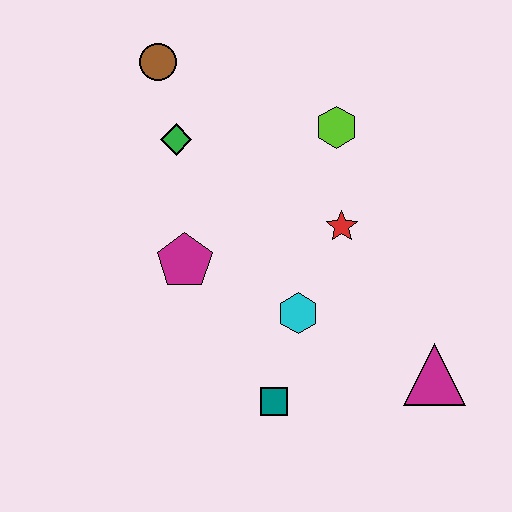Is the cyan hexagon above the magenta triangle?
Yes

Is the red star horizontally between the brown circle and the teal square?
No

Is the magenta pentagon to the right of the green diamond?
Yes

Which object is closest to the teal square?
The cyan hexagon is closest to the teal square.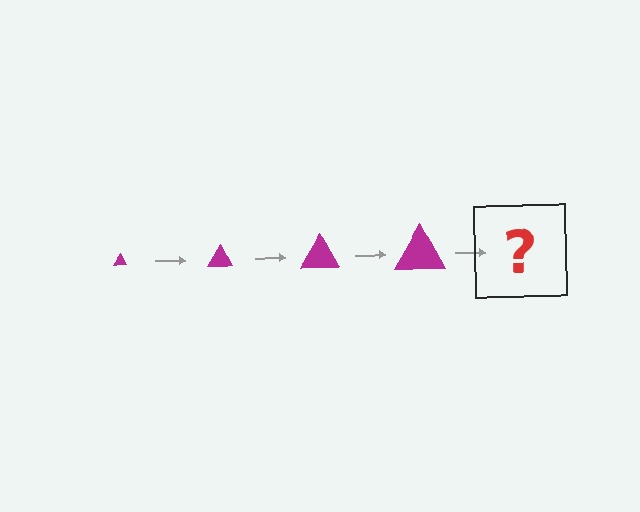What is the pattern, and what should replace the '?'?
The pattern is that the triangle gets progressively larger each step. The '?' should be a magenta triangle, larger than the previous one.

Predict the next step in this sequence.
The next step is a magenta triangle, larger than the previous one.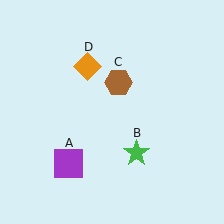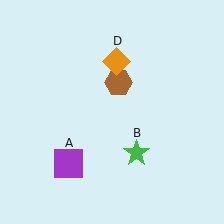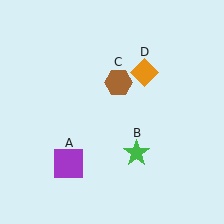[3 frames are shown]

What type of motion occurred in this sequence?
The orange diamond (object D) rotated clockwise around the center of the scene.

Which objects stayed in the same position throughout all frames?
Purple square (object A) and green star (object B) and brown hexagon (object C) remained stationary.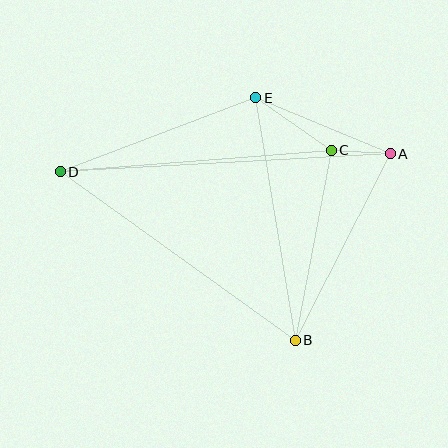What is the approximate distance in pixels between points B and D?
The distance between B and D is approximately 289 pixels.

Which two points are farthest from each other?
Points A and D are farthest from each other.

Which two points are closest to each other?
Points A and C are closest to each other.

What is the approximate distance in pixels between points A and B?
The distance between A and B is approximately 209 pixels.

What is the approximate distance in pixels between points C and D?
The distance between C and D is approximately 272 pixels.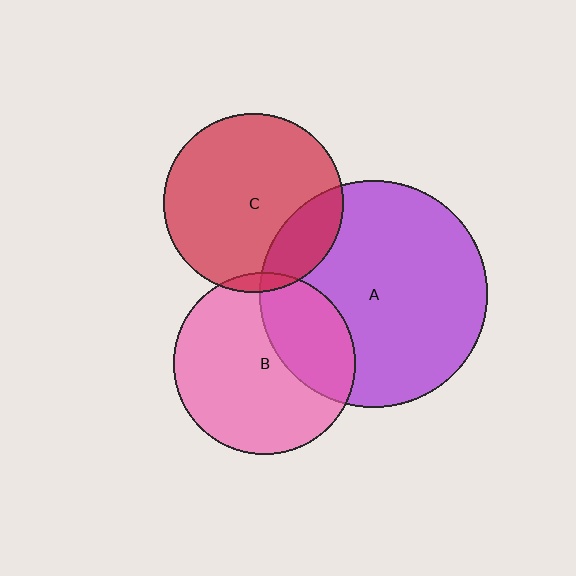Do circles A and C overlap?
Yes.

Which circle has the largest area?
Circle A (purple).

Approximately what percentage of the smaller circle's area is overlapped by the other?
Approximately 20%.